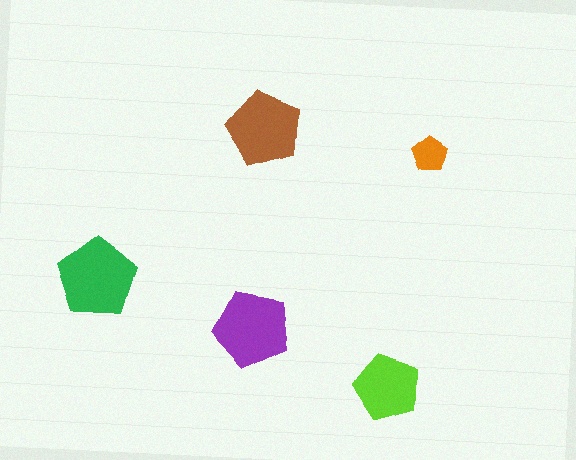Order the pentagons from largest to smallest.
the green one, the purple one, the brown one, the lime one, the orange one.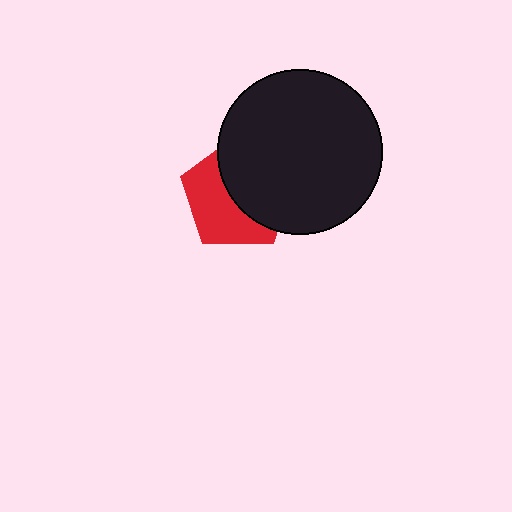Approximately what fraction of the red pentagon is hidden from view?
Roughly 52% of the red pentagon is hidden behind the black circle.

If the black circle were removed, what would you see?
You would see the complete red pentagon.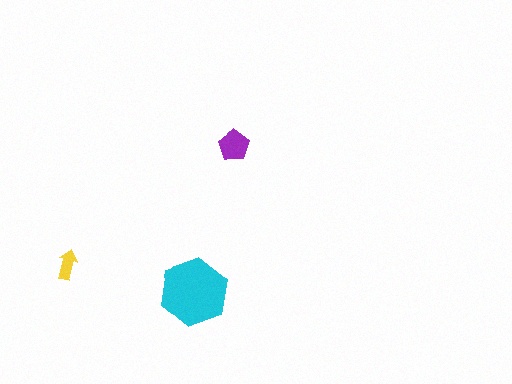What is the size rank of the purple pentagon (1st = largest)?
2nd.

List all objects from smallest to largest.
The yellow arrow, the purple pentagon, the cyan hexagon.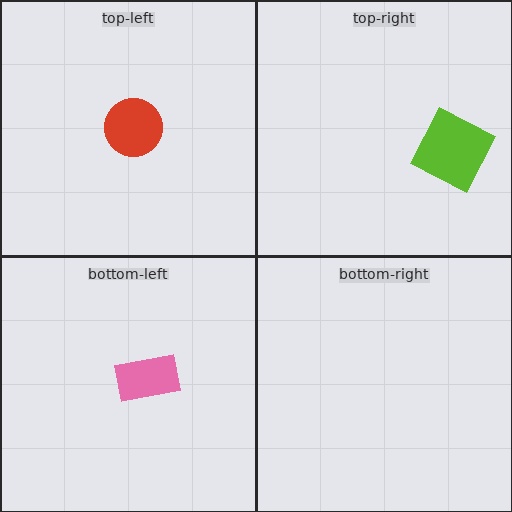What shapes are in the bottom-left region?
The pink rectangle.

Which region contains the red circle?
The top-left region.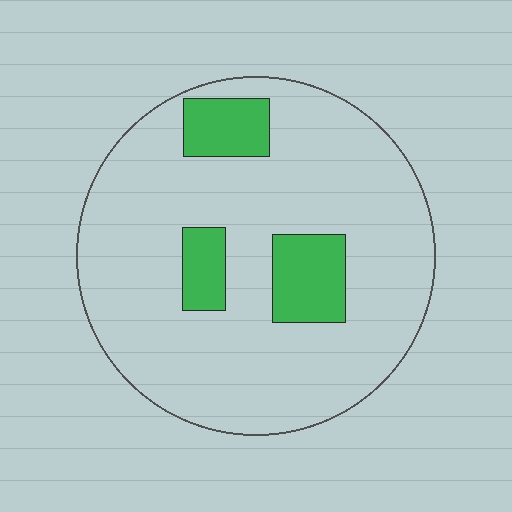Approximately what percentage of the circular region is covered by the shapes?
Approximately 15%.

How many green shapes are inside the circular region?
3.